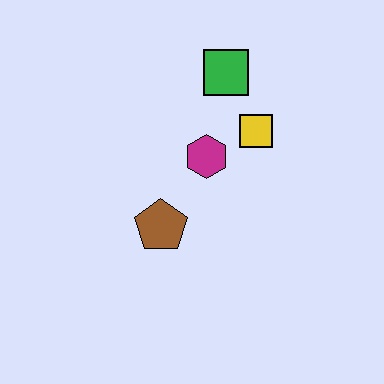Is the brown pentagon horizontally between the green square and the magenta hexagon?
No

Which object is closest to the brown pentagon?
The magenta hexagon is closest to the brown pentagon.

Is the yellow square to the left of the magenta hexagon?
No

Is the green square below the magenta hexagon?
No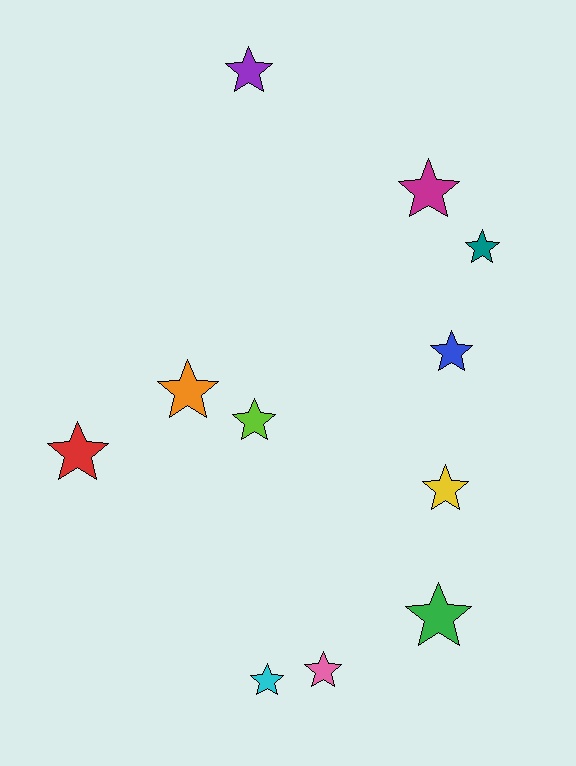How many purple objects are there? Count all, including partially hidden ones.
There is 1 purple object.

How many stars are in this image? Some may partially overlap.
There are 11 stars.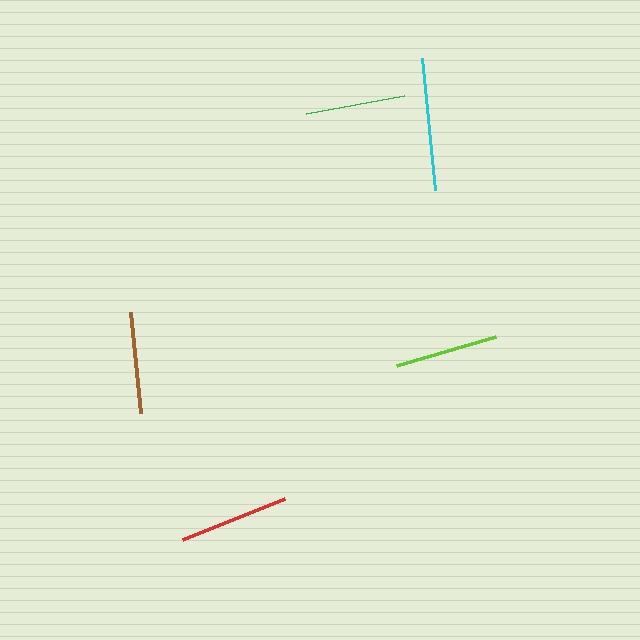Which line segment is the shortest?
The green line is the shortest at approximately 99 pixels.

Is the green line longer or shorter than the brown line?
The brown line is longer than the green line.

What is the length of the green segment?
The green segment is approximately 99 pixels long.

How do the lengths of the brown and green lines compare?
The brown and green lines are approximately the same length.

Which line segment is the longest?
The cyan line is the longest at approximately 133 pixels.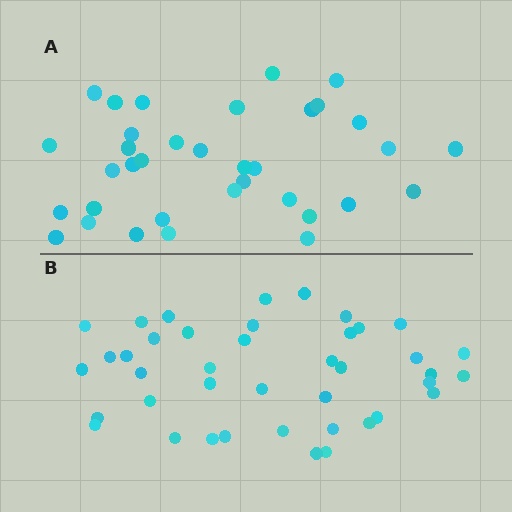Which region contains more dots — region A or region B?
Region B (the bottom region) has more dots.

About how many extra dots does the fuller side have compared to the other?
Region B has about 6 more dots than region A.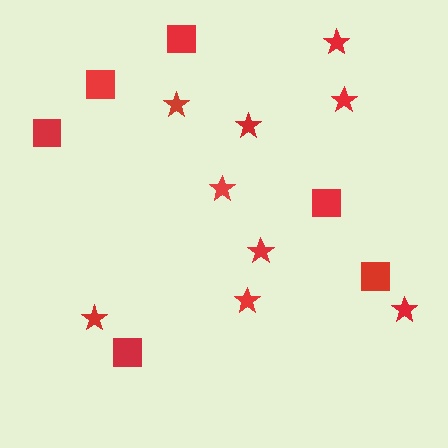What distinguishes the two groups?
There are 2 groups: one group of squares (6) and one group of stars (9).